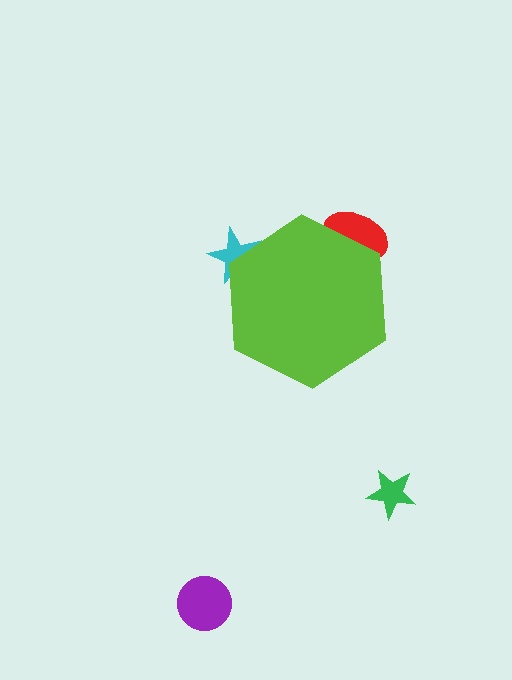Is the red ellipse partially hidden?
Yes, the red ellipse is partially hidden behind the lime hexagon.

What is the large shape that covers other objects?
A lime hexagon.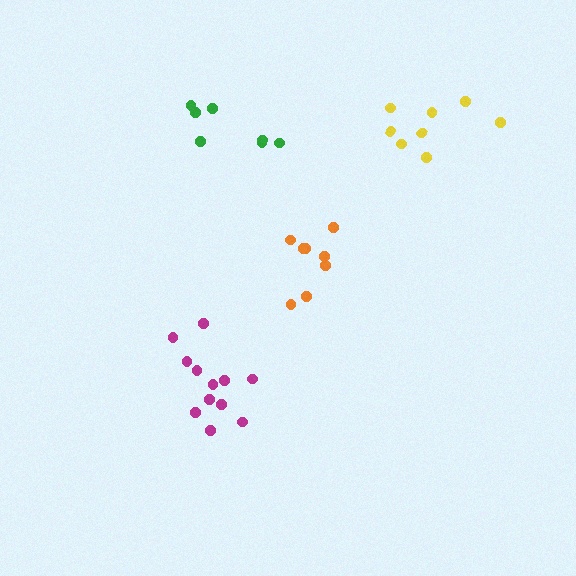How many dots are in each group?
Group 1: 12 dots, Group 2: 7 dots, Group 3: 8 dots, Group 4: 8 dots (35 total).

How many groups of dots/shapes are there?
There are 4 groups.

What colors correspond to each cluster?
The clusters are colored: magenta, green, yellow, orange.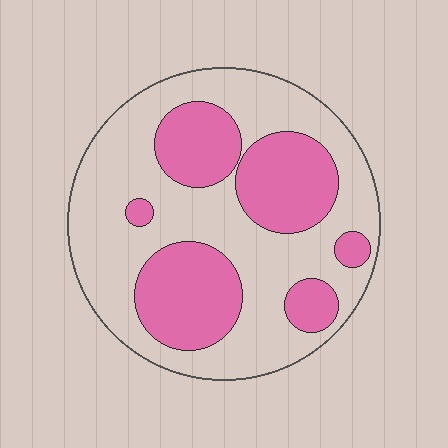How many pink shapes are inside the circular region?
6.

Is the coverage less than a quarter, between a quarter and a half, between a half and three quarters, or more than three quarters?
Between a quarter and a half.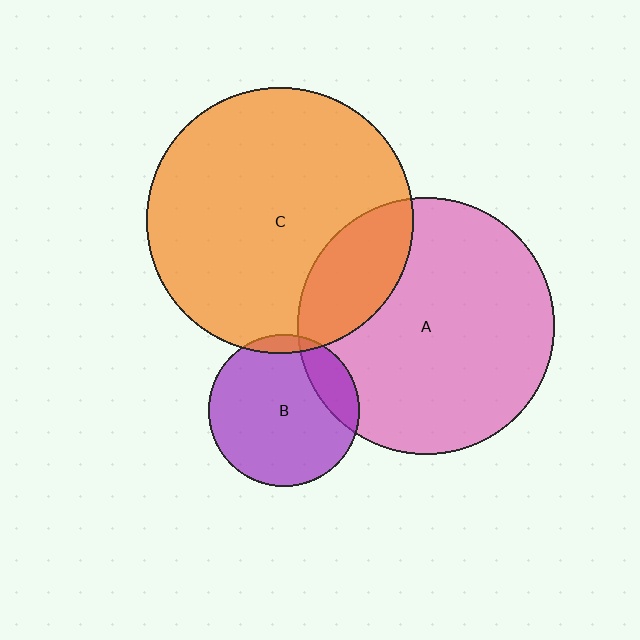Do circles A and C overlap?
Yes.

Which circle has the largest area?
Circle C (orange).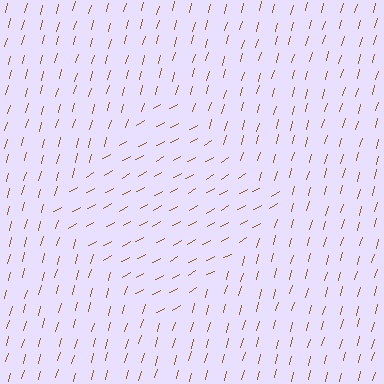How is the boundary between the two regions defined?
The boundary is defined purely by a change in line orientation (approximately 45 degrees difference). All lines are the same color and thickness.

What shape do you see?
I see a diamond.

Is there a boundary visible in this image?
Yes, there is a texture boundary formed by a change in line orientation.